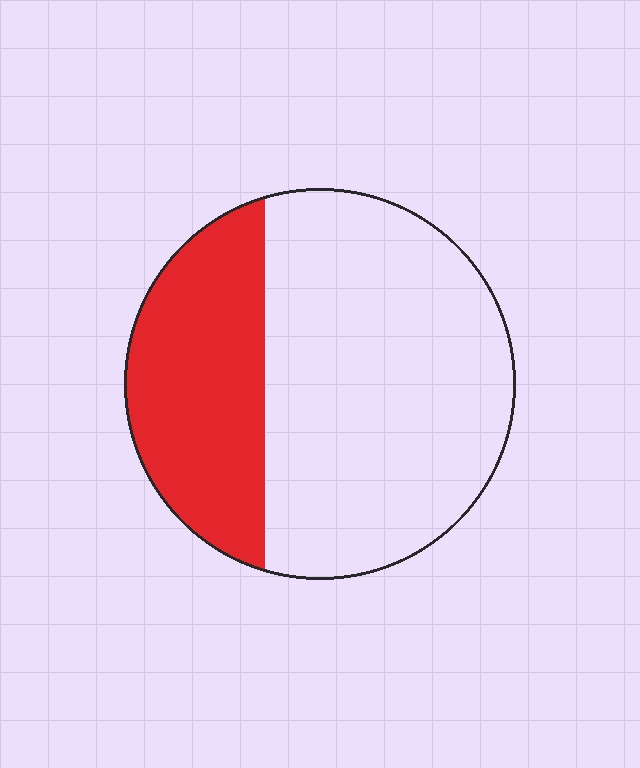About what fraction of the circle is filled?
About one third (1/3).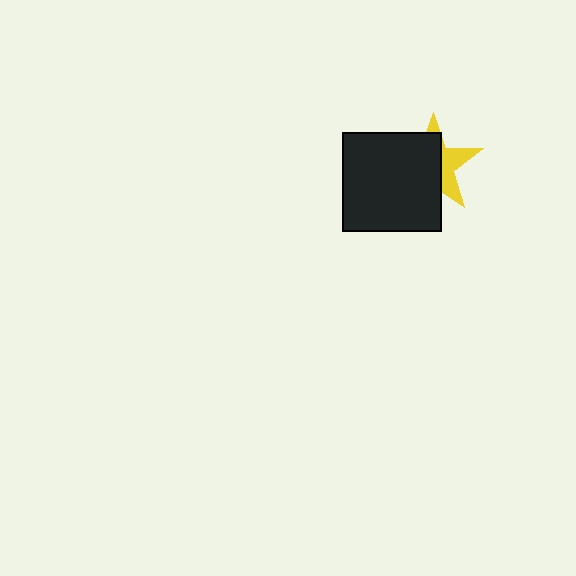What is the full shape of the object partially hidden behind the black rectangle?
The partially hidden object is a yellow star.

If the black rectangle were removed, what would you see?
You would see the complete yellow star.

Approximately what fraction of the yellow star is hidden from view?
Roughly 62% of the yellow star is hidden behind the black rectangle.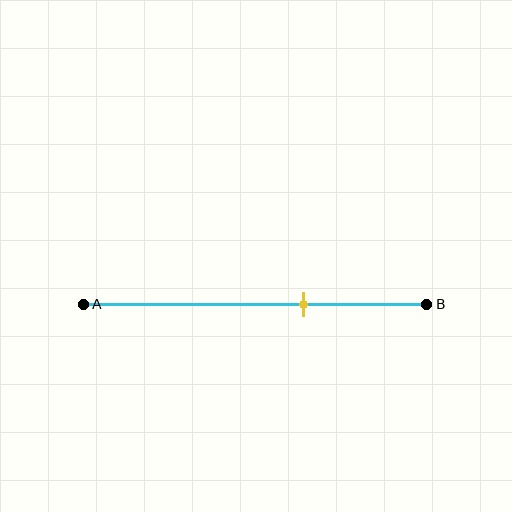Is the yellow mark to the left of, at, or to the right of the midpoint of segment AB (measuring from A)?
The yellow mark is to the right of the midpoint of segment AB.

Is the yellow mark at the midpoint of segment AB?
No, the mark is at about 65% from A, not at the 50% midpoint.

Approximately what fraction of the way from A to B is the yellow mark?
The yellow mark is approximately 65% of the way from A to B.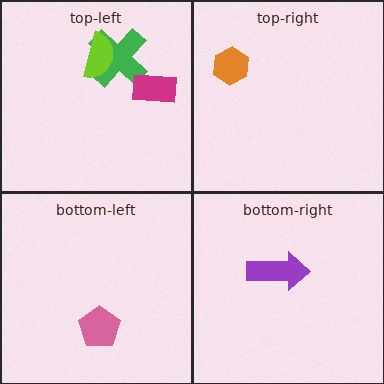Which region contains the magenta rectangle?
The top-left region.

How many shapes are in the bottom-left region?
1.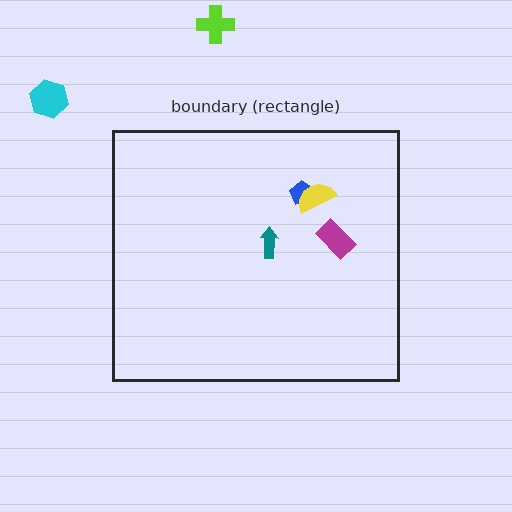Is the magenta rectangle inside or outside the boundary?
Inside.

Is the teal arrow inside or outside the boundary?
Inside.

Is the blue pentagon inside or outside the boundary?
Inside.